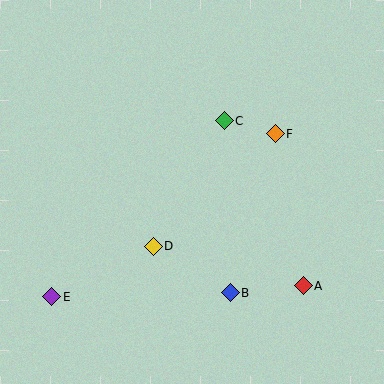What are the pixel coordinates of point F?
Point F is at (275, 134).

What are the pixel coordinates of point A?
Point A is at (303, 286).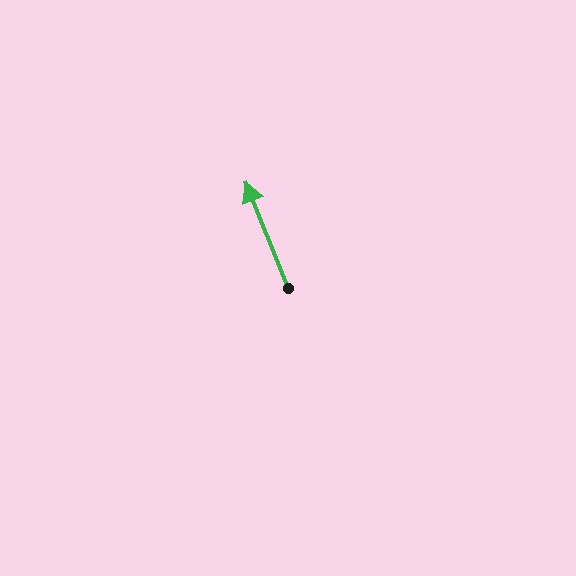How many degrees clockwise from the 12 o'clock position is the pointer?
Approximately 338 degrees.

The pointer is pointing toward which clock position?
Roughly 11 o'clock.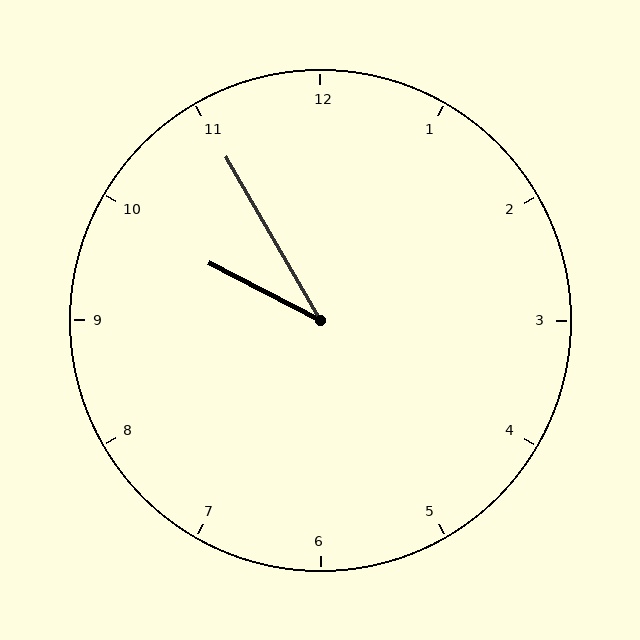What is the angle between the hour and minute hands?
Approximately 32 degrees.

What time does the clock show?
9:55.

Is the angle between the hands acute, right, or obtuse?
It is acute.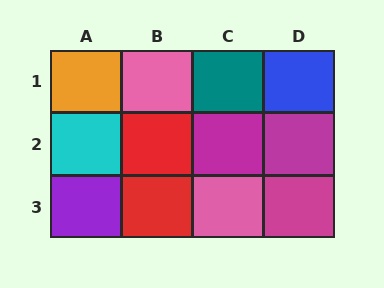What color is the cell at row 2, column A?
Cyan.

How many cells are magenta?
3 cells are magenta.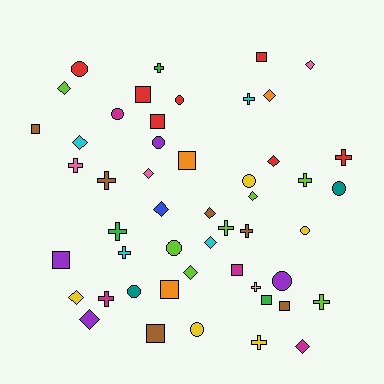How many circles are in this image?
There are 11 circles.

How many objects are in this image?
There are 50 objects.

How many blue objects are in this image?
There is 1 blue object.